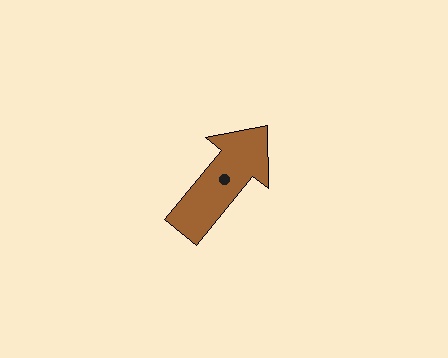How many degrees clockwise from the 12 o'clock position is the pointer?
Approximately 39 degrees.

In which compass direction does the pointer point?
Northeast.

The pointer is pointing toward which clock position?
Roughly 1 o'clock.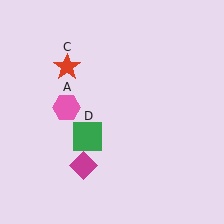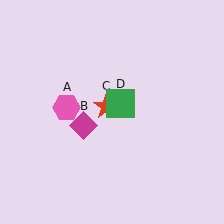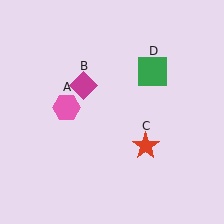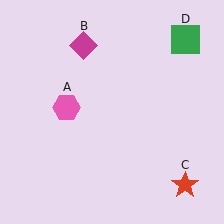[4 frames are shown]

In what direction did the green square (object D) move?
The green square (object D) moved up and to the right.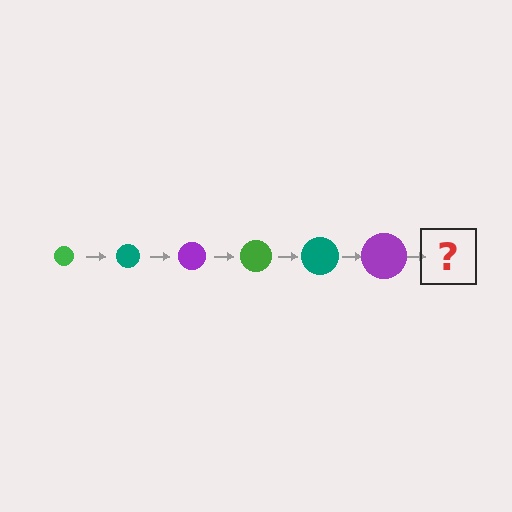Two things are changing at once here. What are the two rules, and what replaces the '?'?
The two rules are that the circle grows larger each step and the color cycles through green, teal, and purple. The '?' should be a green circle, larger than the previous one.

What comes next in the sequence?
The next element should be a green circle, larger than the previous one.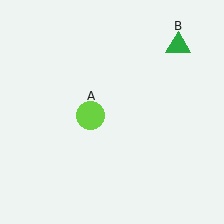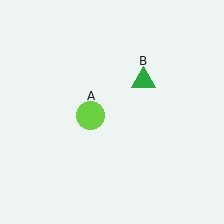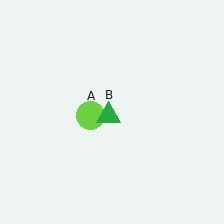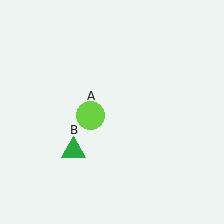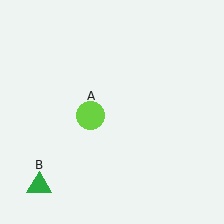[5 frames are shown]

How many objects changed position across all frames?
1 object changed position: green triangle (object B).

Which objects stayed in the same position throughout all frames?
Lime circle (object A) remained stationary.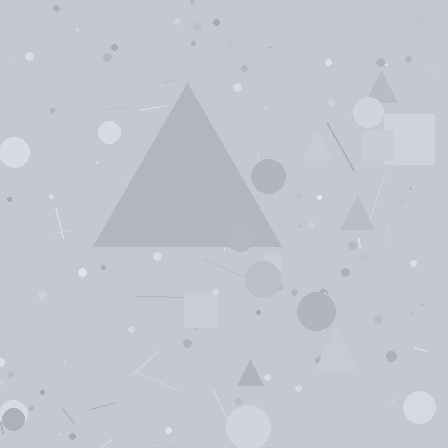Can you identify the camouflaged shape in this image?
The camouflaged shape is a triangle.